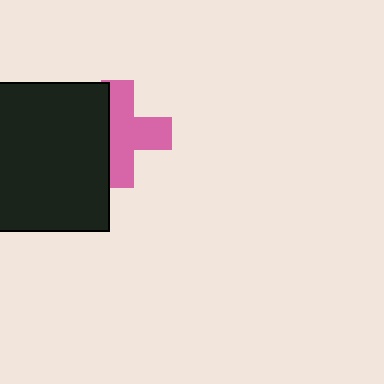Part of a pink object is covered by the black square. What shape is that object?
It is a cross.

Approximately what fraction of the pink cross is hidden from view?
Roughly 35% of the pink cross is hidden behind the black square.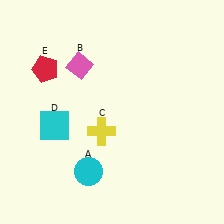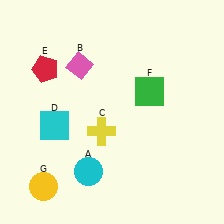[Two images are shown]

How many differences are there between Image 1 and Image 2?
There are 2 differences between the two images.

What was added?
A green square (F), a yellow circle (G) were added in Image 2.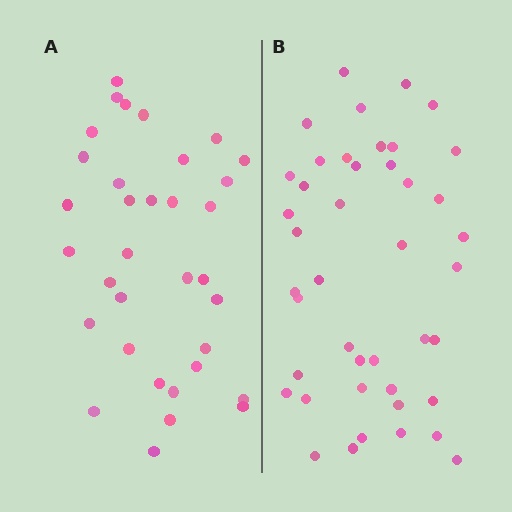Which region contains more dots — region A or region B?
Region B (the right region) has more dots.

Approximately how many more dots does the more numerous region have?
Region B has roughly 8 or so more dots than region A.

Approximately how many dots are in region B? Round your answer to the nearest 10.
About 40 dots. (The exact count is 43, which rounds to 40.)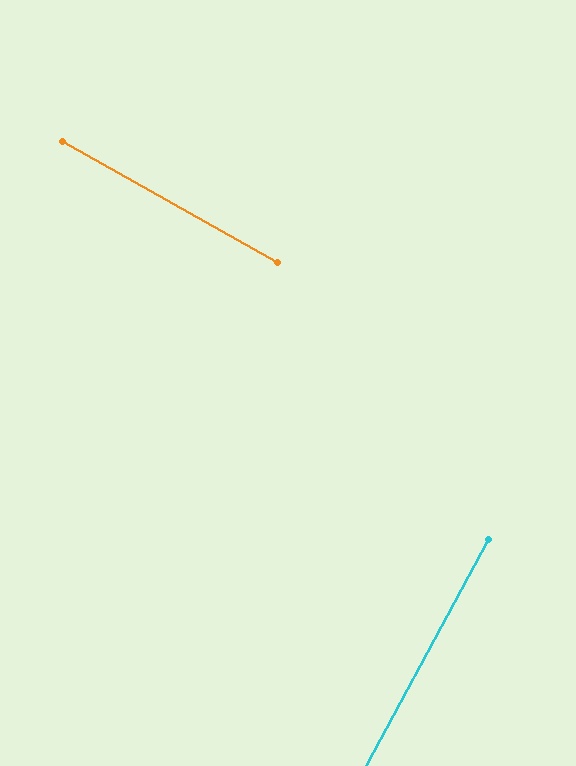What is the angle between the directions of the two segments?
Approximately 89 degrees.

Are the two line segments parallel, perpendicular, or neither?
Perpendicular — they meet at approximately 89°.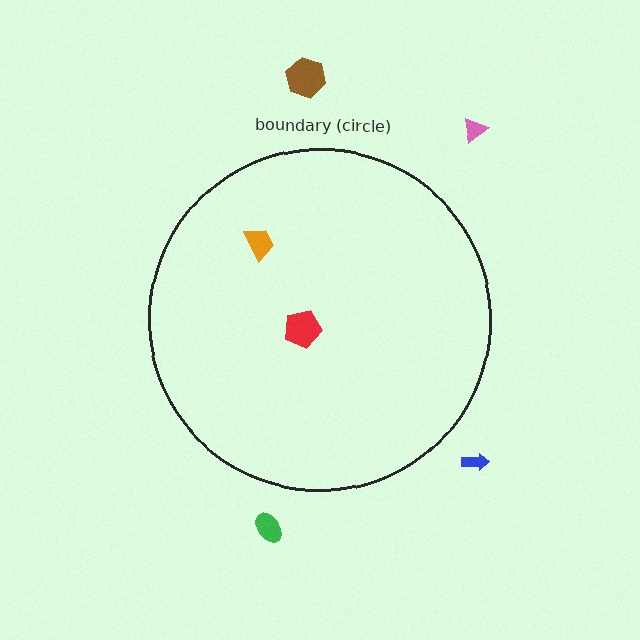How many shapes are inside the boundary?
2 inside, 4 outside.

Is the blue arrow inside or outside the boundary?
Outside.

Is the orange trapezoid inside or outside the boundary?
Inside.